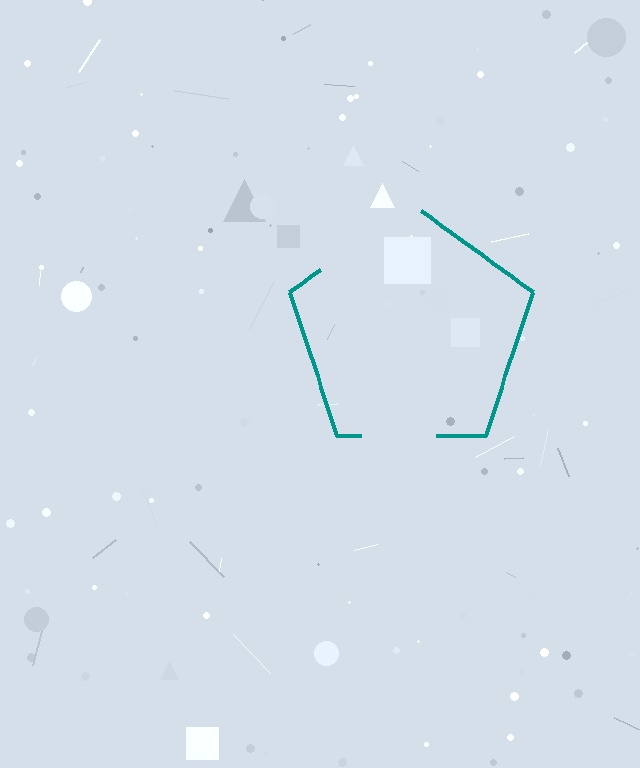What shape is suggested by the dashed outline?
The dashed outline suggests a pentagon.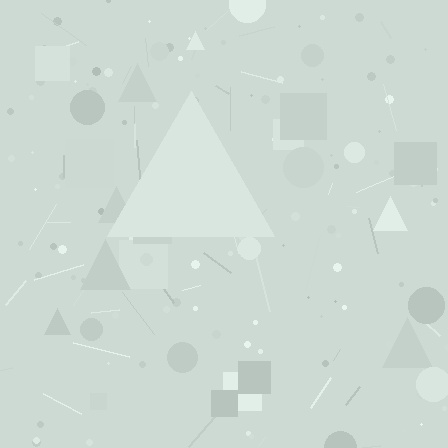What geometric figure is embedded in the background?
A triangle is embedded in the background.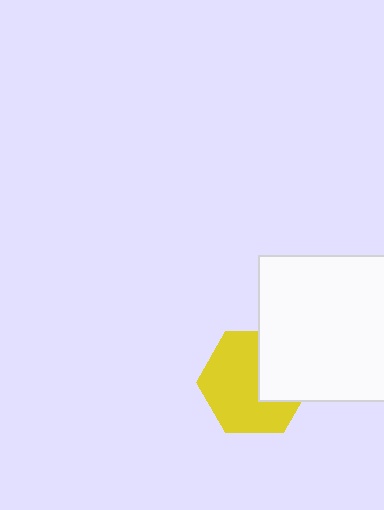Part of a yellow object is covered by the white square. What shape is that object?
It is a hexagon.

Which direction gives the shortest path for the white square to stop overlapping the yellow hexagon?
Moving right gives the shortest separation.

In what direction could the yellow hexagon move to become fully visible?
The yellow hexagon could move left. That would shift it out from behind the white square entirely.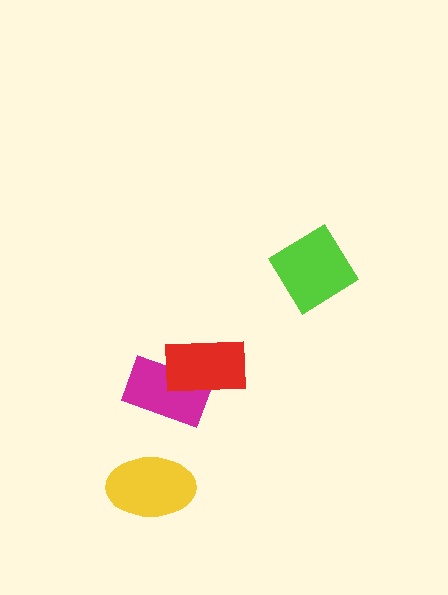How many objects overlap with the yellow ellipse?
0 objects overlap with the yellow ellipse.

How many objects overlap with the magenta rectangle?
1 object overlaps with the magenta rectangle.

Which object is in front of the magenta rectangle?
The red rectangle is in front of the magenta rectangle.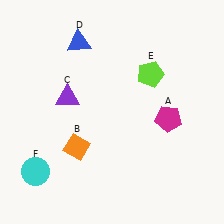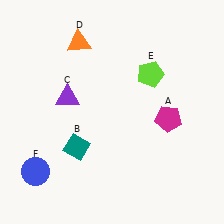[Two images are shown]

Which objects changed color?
B changed from orange to teal. D changed from blue to orange. F changed from cyan to blue.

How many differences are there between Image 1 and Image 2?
There are 3 differences between the two images.